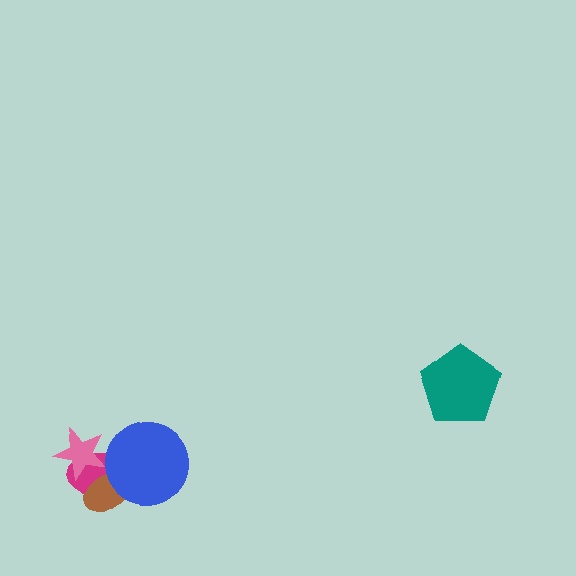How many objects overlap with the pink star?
2 objects overlap with the pink star.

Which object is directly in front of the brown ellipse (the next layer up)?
The pink star is directly in front of the brown ellipse.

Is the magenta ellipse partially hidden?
Yes, it is partially covered by another shape.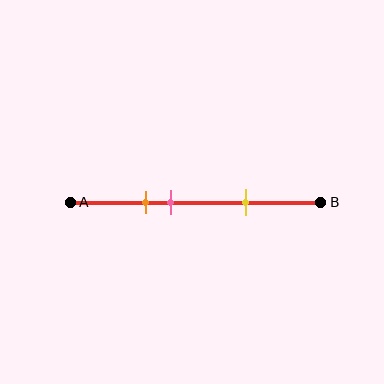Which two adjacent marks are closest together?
The orange and pink marks are the closest adjacent pair.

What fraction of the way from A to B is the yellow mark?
The yellow mark is approximately 70% (0.7) of the way from A to B.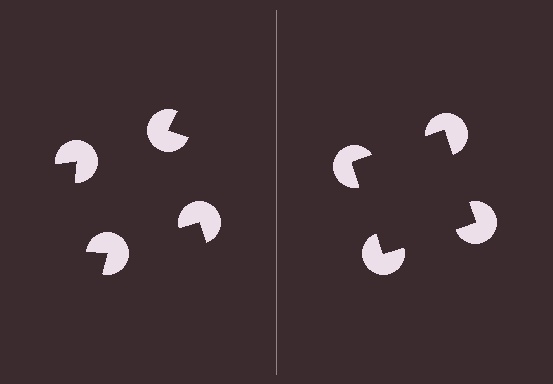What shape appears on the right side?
An illusory square.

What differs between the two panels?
The pac-man discs are positioned identically on both sides; only the wedge orientations differ. On the right they align to a square; on the left they are misaligned.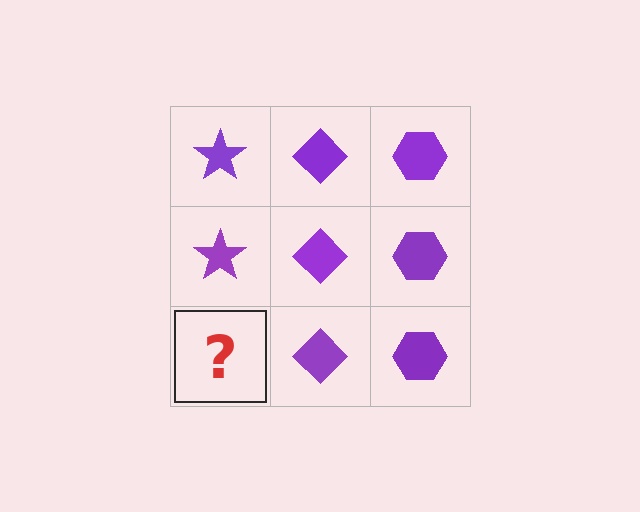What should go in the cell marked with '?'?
The missing cell should contain a purple star.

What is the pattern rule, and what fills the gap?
The rule is that each column has a consistent shape. The gap should be filled with a purple star.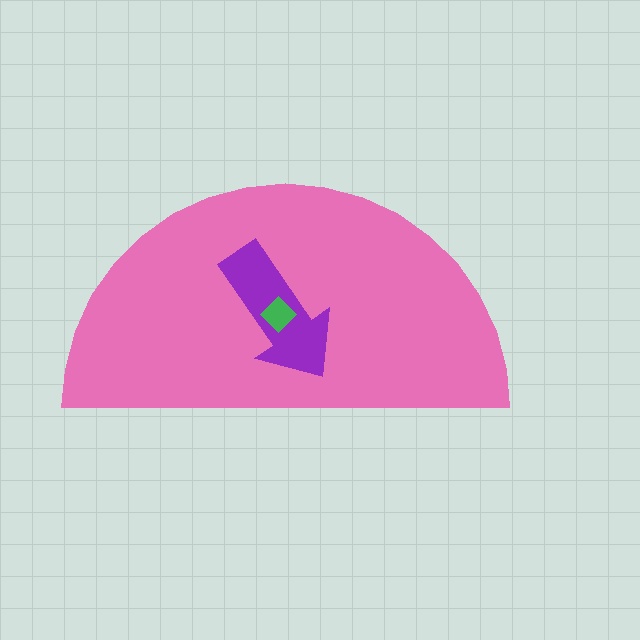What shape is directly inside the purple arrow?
The green diamond.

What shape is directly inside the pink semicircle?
The purple arrow.